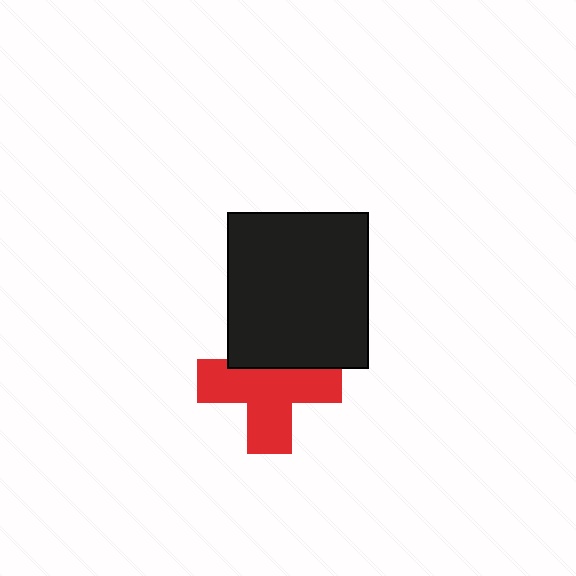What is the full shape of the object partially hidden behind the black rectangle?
The partially hidden object is a red cross.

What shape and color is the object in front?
The object in front is a black rectangle.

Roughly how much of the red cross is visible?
Most of it is visible (roughly 68%).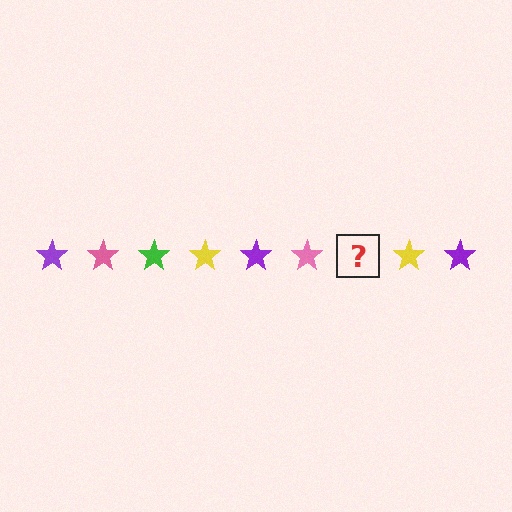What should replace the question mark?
The question mark should be replaced with a green star.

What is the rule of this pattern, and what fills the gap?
The rule is that the pattern cycles through purple, pink, green, yellow stars. The gap should be filled with a green star.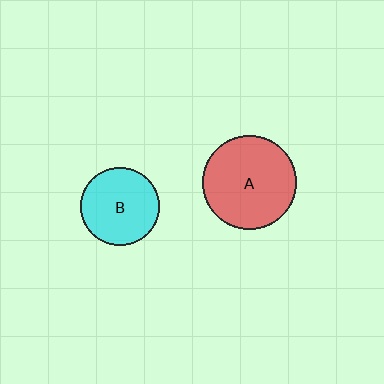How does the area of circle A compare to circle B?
Approximately 1.4 times.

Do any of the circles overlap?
No, none of the circles overlap.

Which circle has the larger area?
Circle A (red).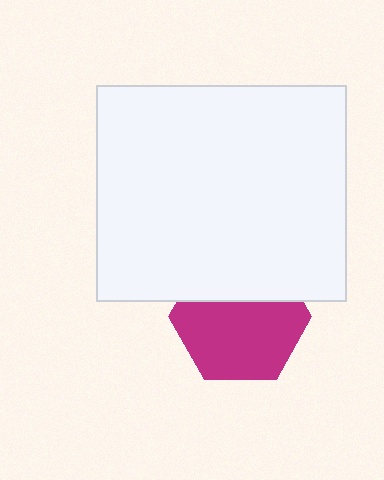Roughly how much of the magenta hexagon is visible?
Most of it is visible (roughly 65%).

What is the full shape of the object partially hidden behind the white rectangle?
The partially hidden object is a magenta hexagon.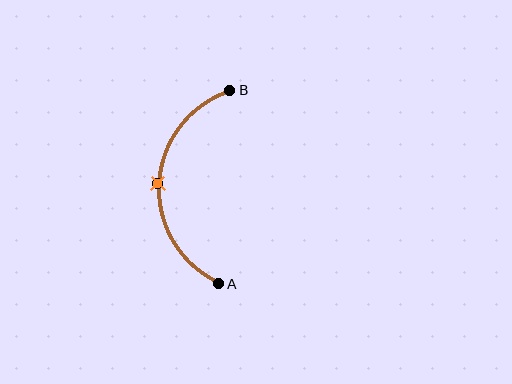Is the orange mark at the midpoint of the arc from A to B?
Yes. The orange mark lies on the arc at equal arc-length from both A and B — it is the arc midpoint.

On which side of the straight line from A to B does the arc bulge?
The arc bulges to the left of the straight line connecting A and B.